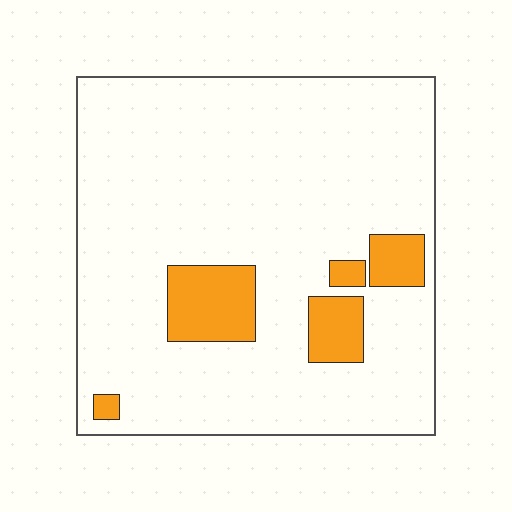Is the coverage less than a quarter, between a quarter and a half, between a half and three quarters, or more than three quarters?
Less than a quarter.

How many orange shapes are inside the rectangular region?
5.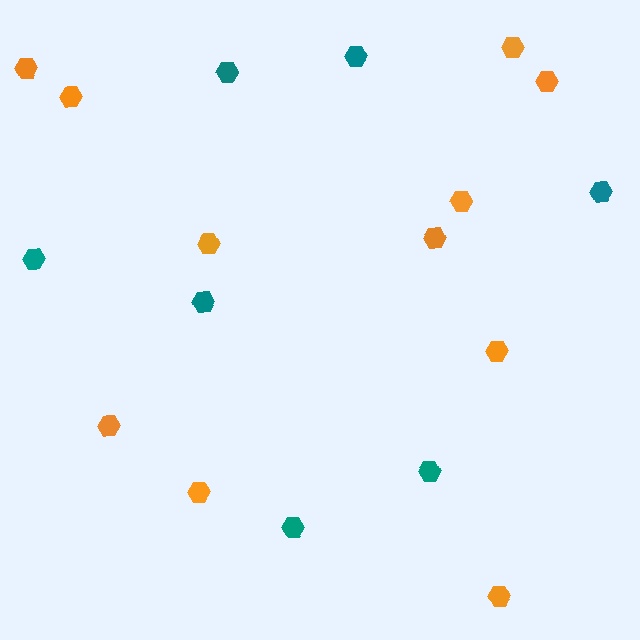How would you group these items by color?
There are 2 groups: one group of orange hexagons (11) and one group of teal hexagons (7).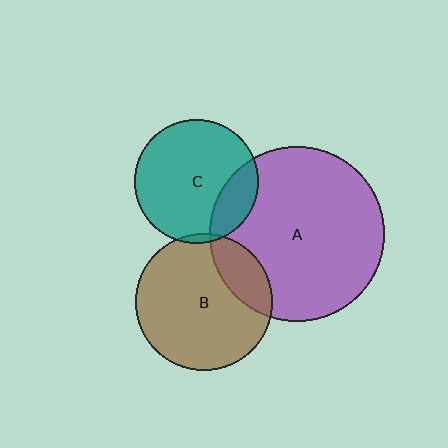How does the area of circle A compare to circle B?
Approximately 1.6 times.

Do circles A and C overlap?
Yes.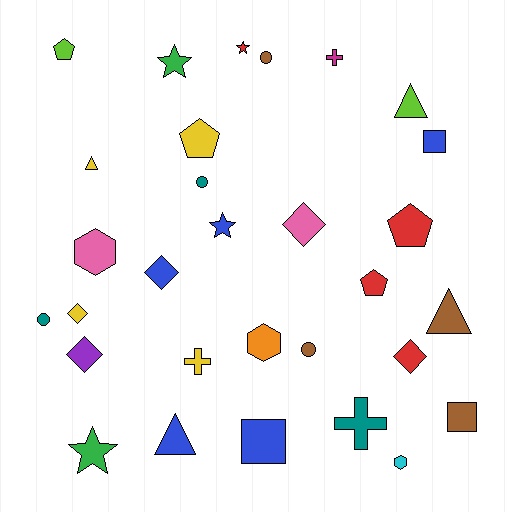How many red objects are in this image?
There are 4 red objects.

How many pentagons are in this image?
There are 4 pentagons.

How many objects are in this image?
There are 30 objects.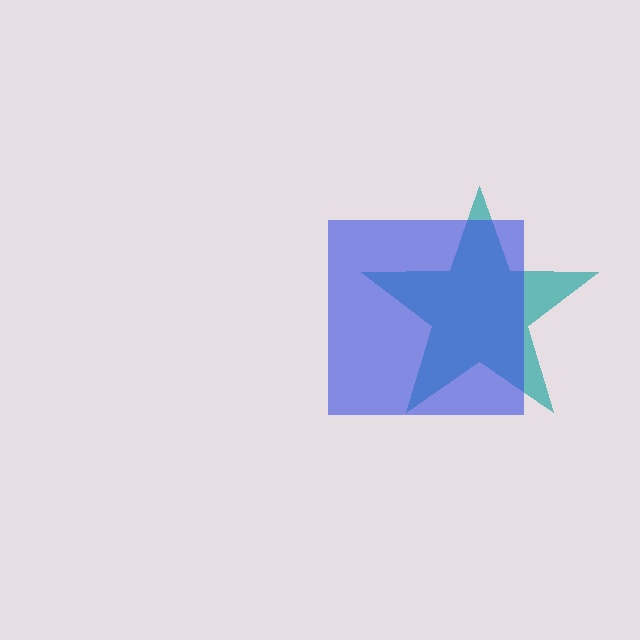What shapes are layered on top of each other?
The layered shapes are: a teal star, a blue square.